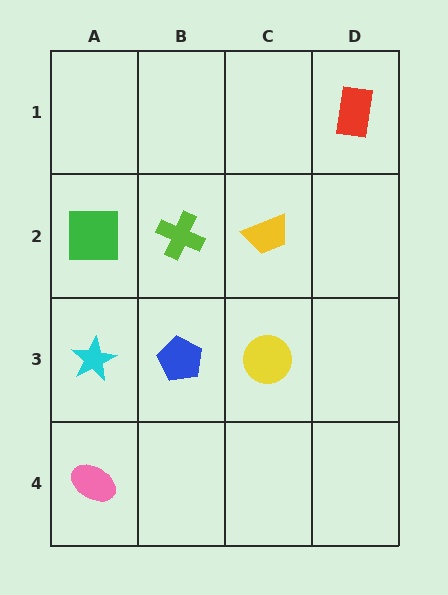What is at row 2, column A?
A green square.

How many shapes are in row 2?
3 shapes.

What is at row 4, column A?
A pink ellipse.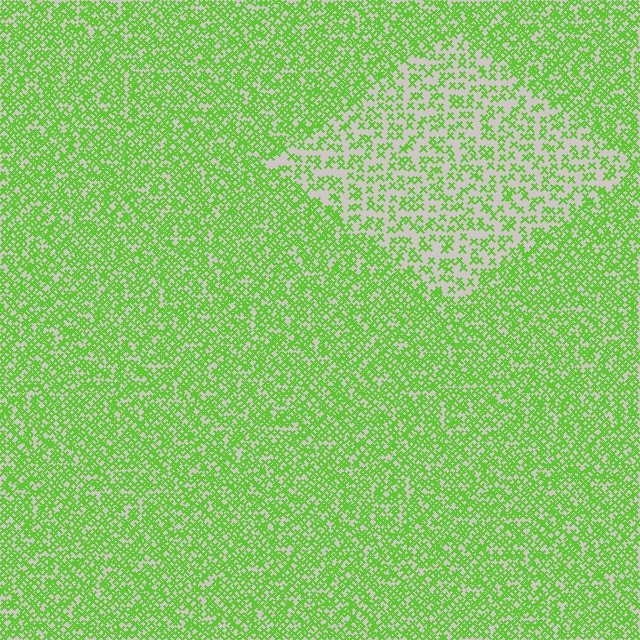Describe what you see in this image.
The image contains small lime elements arranged at two different densities. A diamond-shaped region is visible where the elements are less densely packed than the surrounding area.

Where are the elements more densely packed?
The elements are more densely packed outside the diamond boundary.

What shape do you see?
I see a diamond.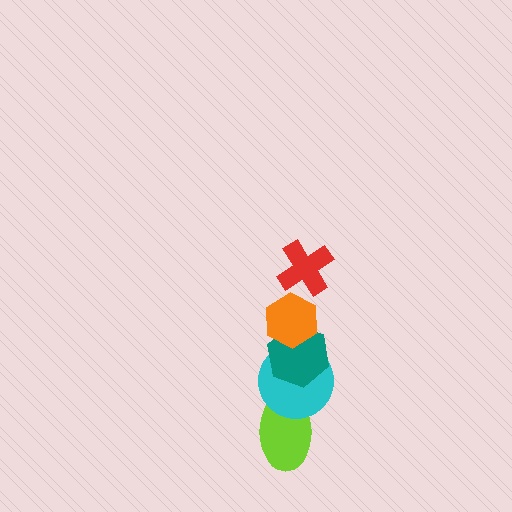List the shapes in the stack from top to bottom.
From top to bottom: the red cross, the orange hexagon, the teal hexagon, the cyan circle, the lime ellipse.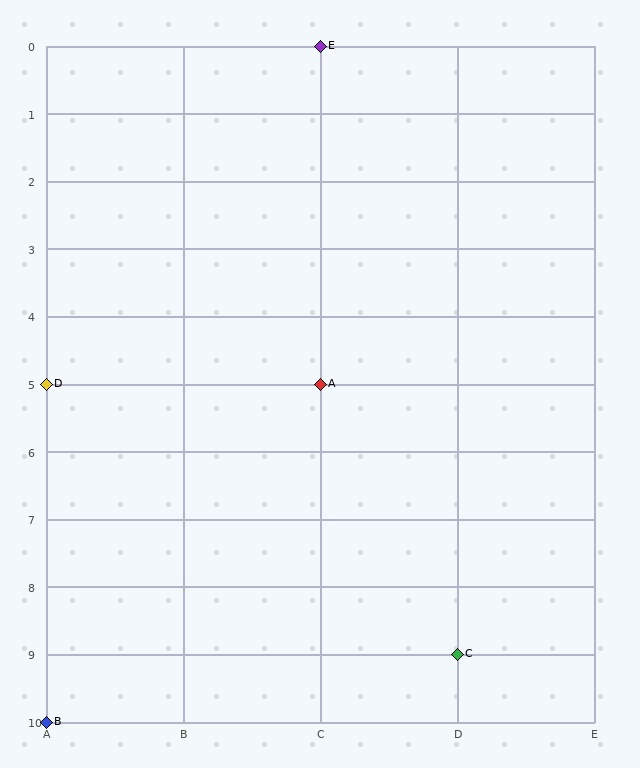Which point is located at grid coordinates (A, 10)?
Point B is at (A, 10).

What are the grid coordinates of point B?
Point B is at grid coordinates (A, 10).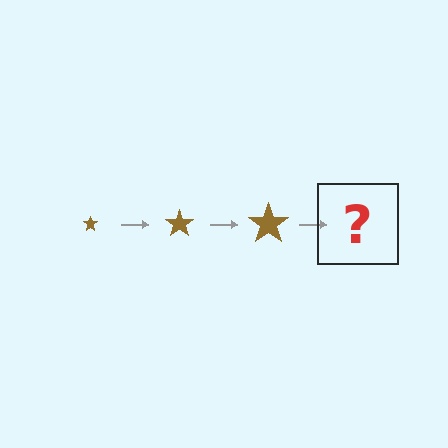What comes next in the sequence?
The next element should be a brown star, larger than the previous one.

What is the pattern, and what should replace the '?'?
The pattern is that the star gets progressively larger each step. The '?' should be a brown star, larger than the previous one.